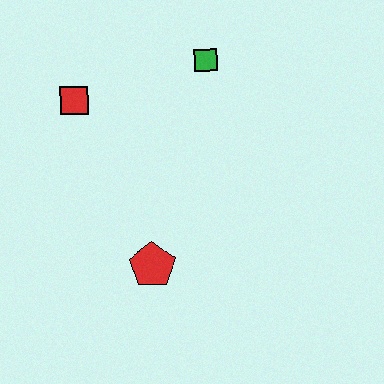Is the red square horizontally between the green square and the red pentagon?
No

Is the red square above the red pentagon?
Yes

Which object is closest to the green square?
The red square is closest to the green square.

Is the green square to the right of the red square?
Yes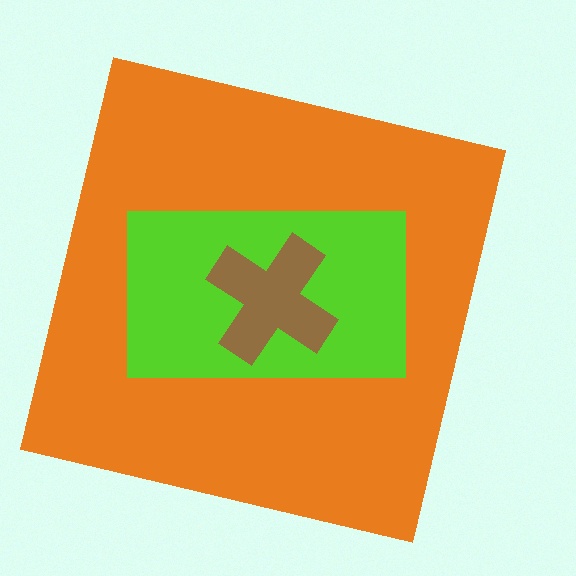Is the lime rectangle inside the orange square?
Yes.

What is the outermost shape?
The orange square.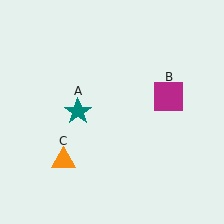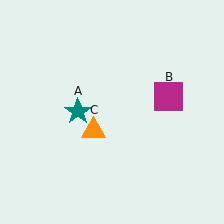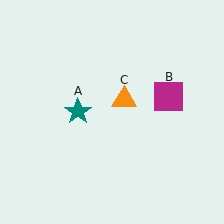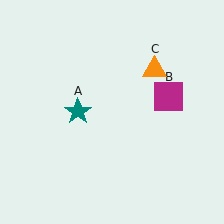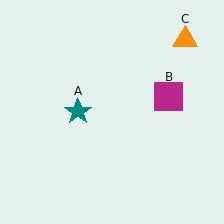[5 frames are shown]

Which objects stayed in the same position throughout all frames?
Teal star (object A) and magenta square (object B) remained stationary.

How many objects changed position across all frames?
1 object changed position: orange triangle (object C).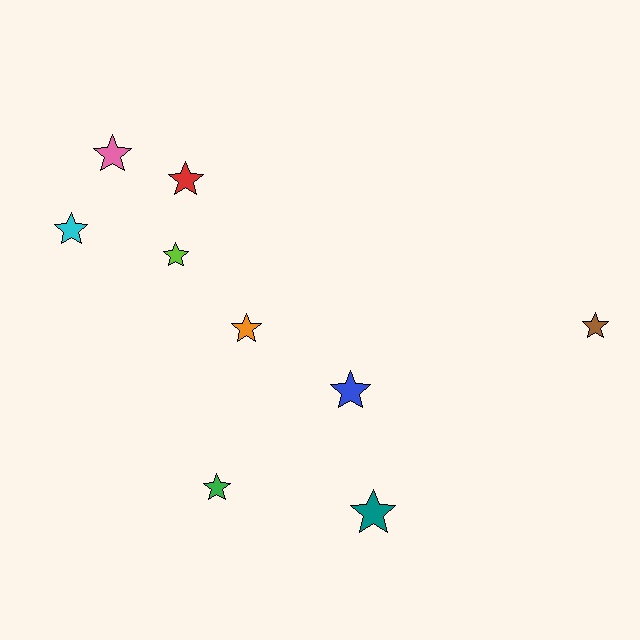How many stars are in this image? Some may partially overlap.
There are 9 stars.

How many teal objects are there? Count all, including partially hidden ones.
There is 1 teal object.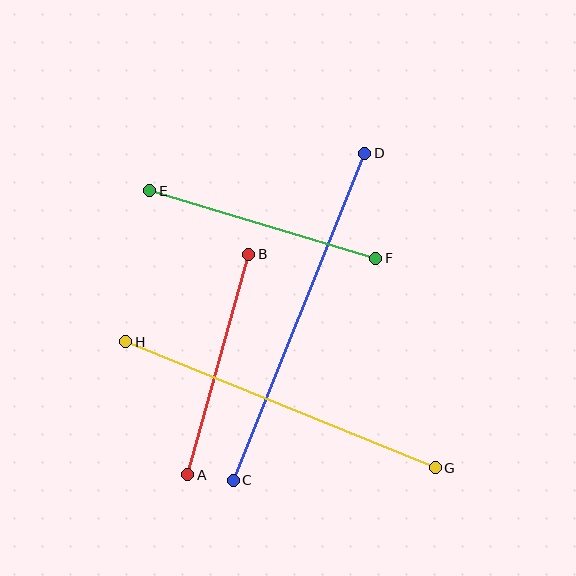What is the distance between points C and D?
The distance is approximately 352 pixels.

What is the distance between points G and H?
The distance is approximately 334 pixels.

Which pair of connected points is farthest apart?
Points C and D are farthest apart.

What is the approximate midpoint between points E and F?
The midpoint is at approximately (263, 225) pixels.